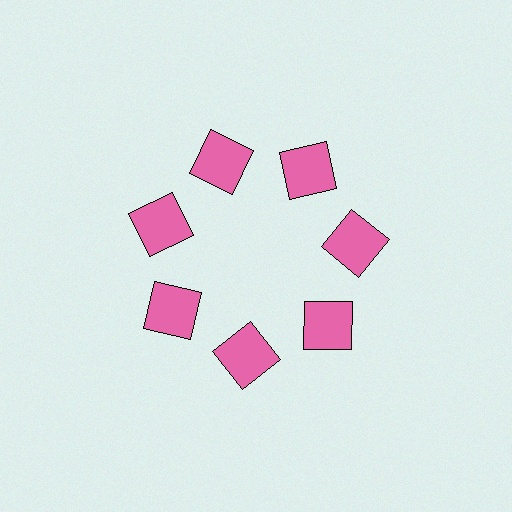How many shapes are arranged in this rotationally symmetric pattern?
There are 7 shapes, arranged in 7 groups of 1.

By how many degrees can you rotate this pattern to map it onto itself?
The pattern maps onto itself every 51 degrees of rotation.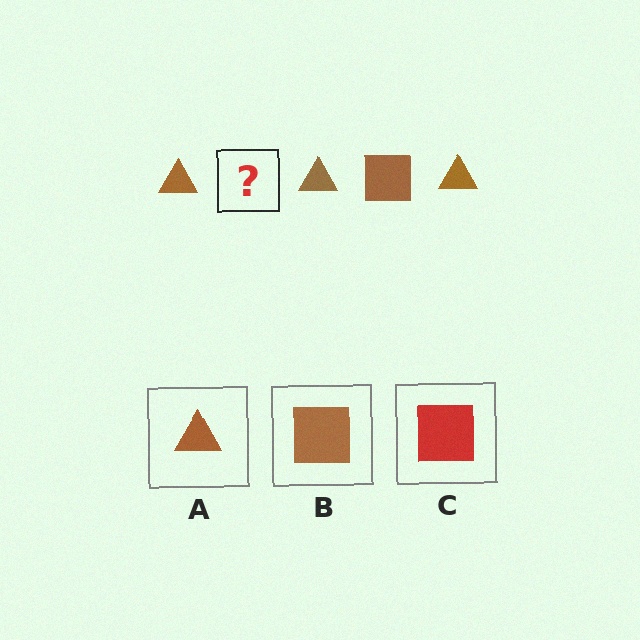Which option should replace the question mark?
Option B.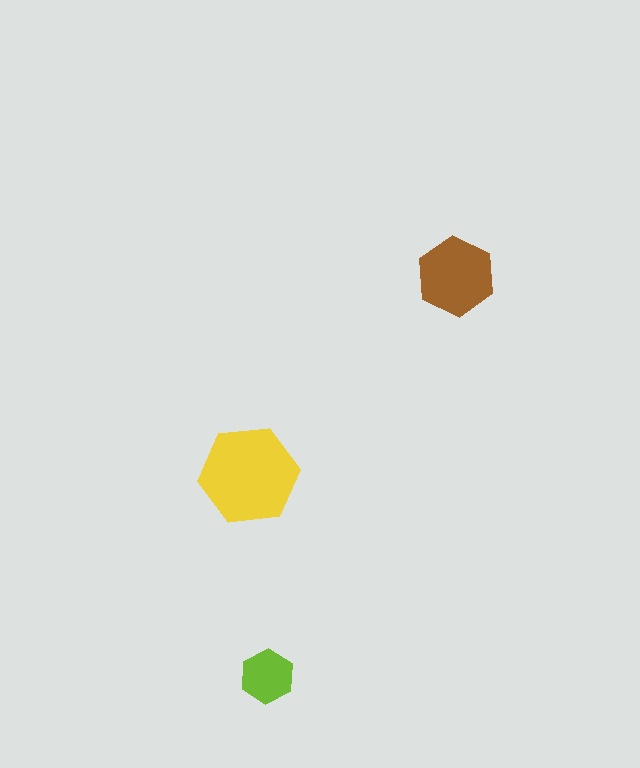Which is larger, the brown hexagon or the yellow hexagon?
The yellow one.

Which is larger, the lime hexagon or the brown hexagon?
The brown one.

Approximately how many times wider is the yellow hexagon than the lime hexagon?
About 2 times wider.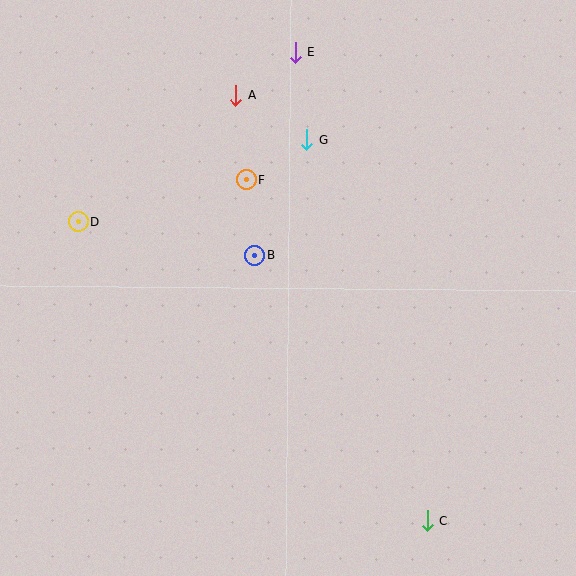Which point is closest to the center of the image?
Point B at (255, 255) is closest to the center.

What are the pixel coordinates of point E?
Point E is at (295, 52).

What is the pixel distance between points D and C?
The distance between D and C is 460 pixels.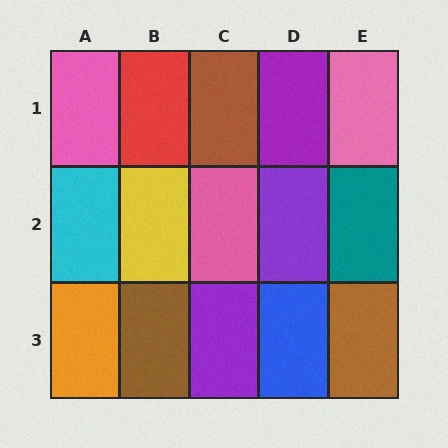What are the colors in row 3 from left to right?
Orange, brown, purple, blue, brown.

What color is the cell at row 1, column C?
Brown.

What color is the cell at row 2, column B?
Yellow.